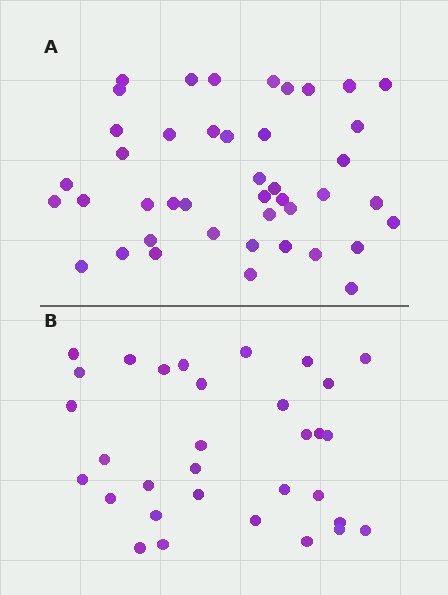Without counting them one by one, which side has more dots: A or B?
Region A (the top region) has more dots.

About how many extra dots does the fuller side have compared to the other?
Region A has roughly 12 or so more dots than region B.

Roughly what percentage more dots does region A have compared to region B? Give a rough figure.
About 35% more.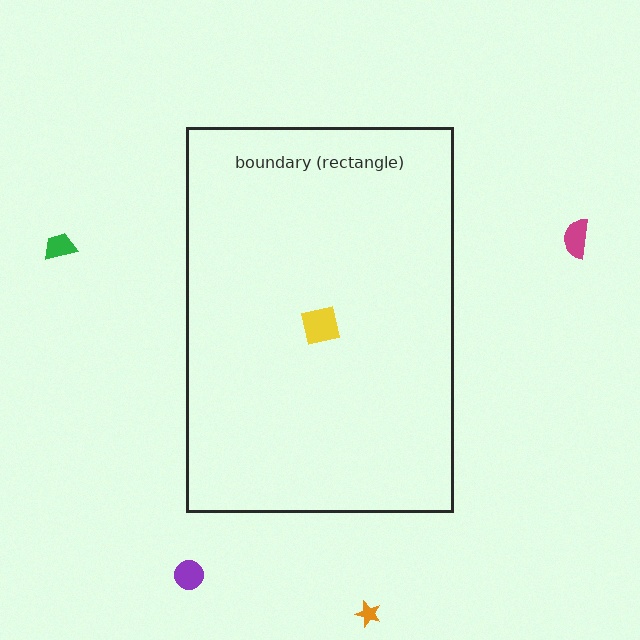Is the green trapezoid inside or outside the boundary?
Outside.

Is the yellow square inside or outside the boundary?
Inside.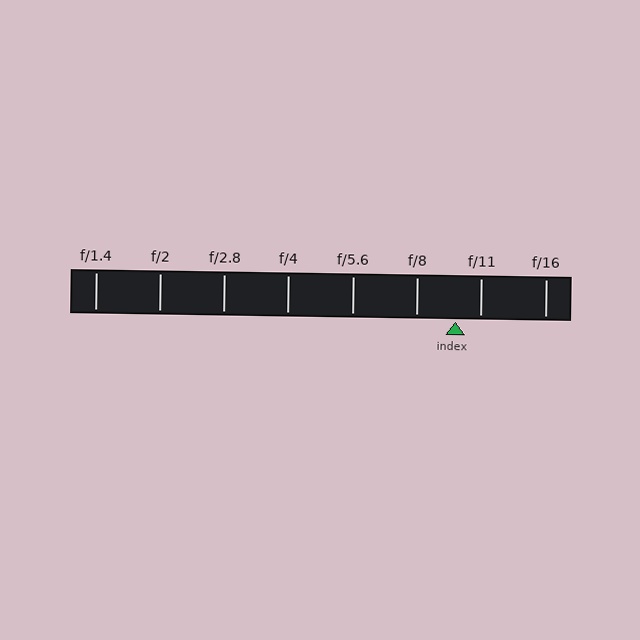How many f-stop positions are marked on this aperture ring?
There are 8 f-stop positions marked.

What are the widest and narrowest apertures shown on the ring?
The widest aperture shown is f/1.4 and the narrowest is f/16.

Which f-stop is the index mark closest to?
The index mark is closest to f/11.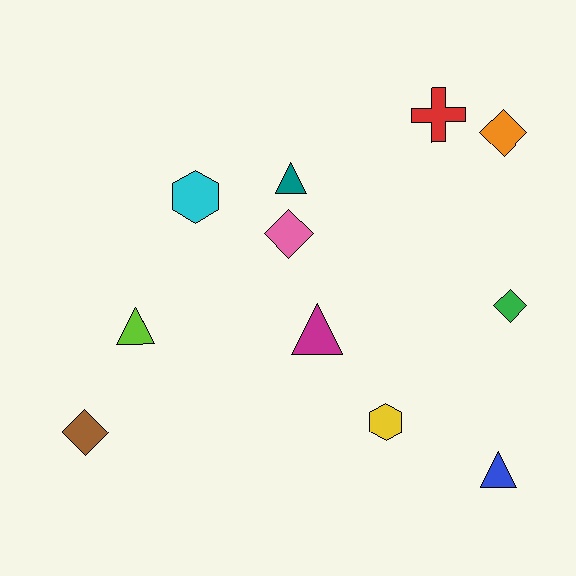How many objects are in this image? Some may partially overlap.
There are 11 objects.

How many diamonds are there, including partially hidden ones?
There are 4 diamonds.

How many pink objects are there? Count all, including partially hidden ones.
There is 1 pink object.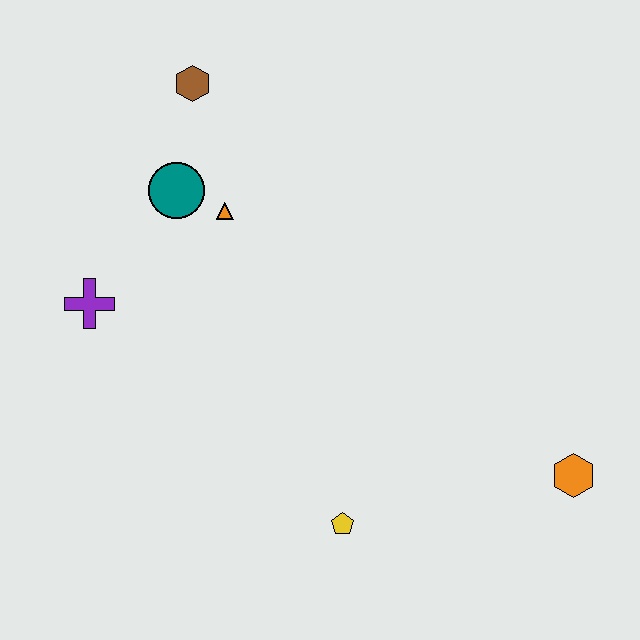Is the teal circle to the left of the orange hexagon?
Yes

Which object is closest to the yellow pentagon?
The orange hexagon is closest to the yellow pentagon.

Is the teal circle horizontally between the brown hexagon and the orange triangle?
No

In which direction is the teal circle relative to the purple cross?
The teal circle is above the purple cross.